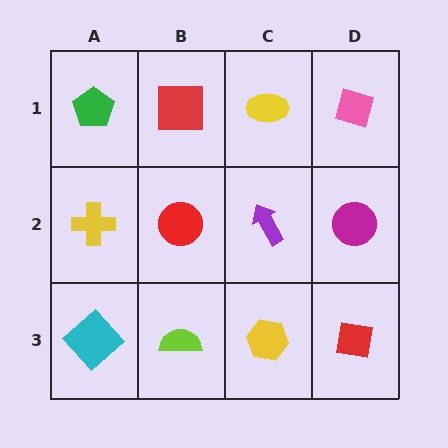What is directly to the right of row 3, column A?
A lime semicircle.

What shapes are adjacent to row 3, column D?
A magenta circle (row 2, column D), a yellow hexagon (row 3, column C).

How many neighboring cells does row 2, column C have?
4.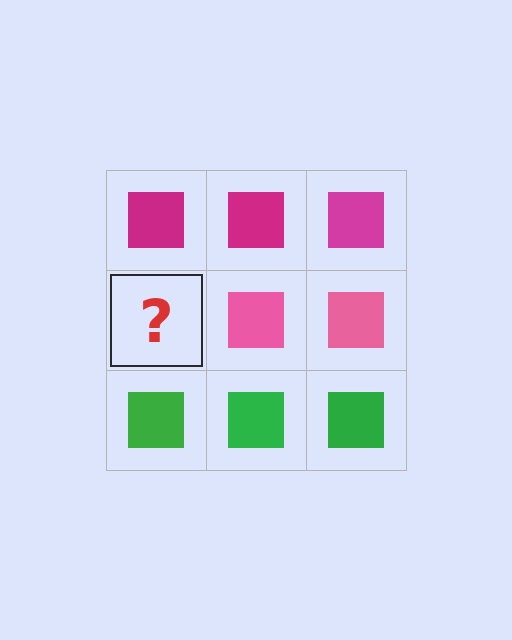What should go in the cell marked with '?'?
The missing cell should contain a pink square.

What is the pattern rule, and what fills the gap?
The rule is that each row has a consistent color. The gap should be filled with a pink square.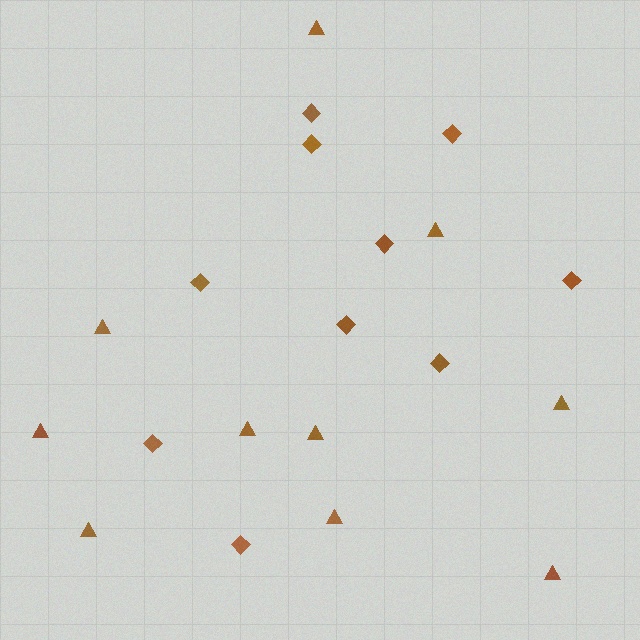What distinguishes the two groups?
There are 2 groups: one group of triangles (10) and one group of diamonds (10).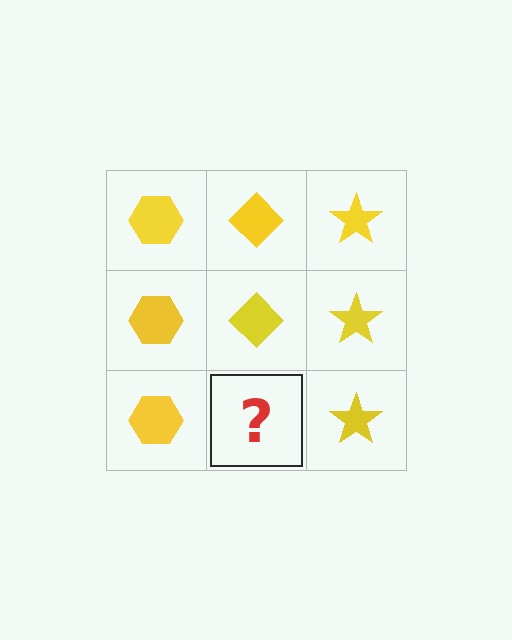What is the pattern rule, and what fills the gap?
The rule is that each column has a consistent shape. The gap should be filled with a yellow diamond.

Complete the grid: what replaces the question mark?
The question mark should be replaced with a yellow diamond.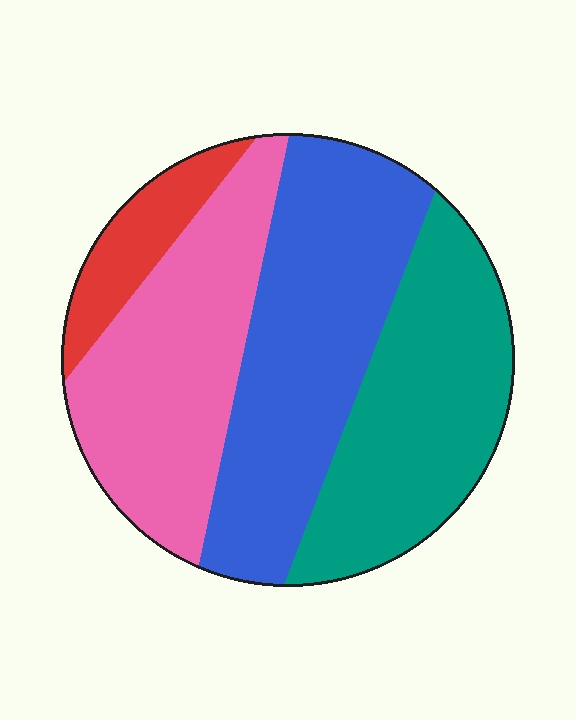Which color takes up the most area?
Blue, at roughly 35%.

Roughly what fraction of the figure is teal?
Teal takes up about one quarter (1/4) of the figure.